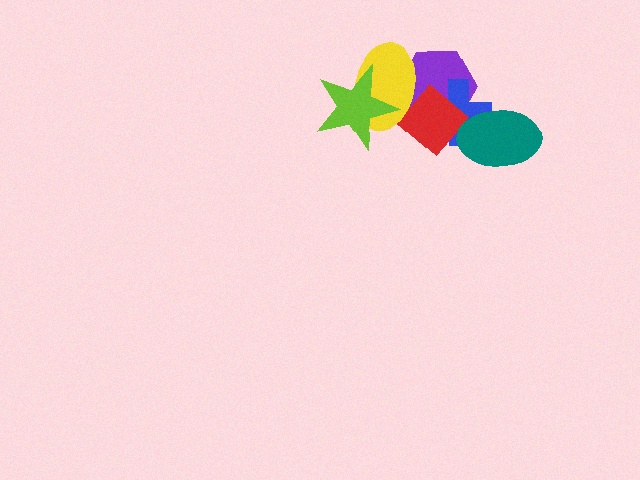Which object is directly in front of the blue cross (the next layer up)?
The red diamond is directly in front of the blue cross.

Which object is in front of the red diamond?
The yellow ellipse is in front of the red diamond.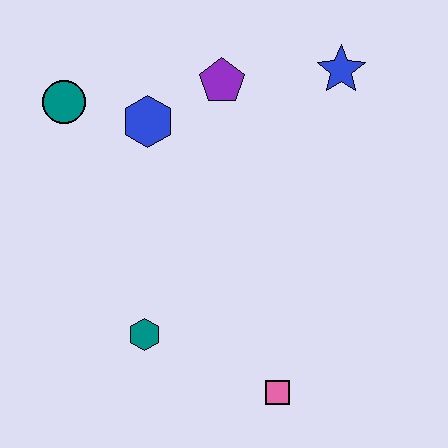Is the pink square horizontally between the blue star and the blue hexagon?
Yes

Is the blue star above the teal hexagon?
Yes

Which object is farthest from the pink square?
The teal circle is farthest from the pink square.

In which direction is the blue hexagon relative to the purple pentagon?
The blue hexagon is to the left of the purple pentagon.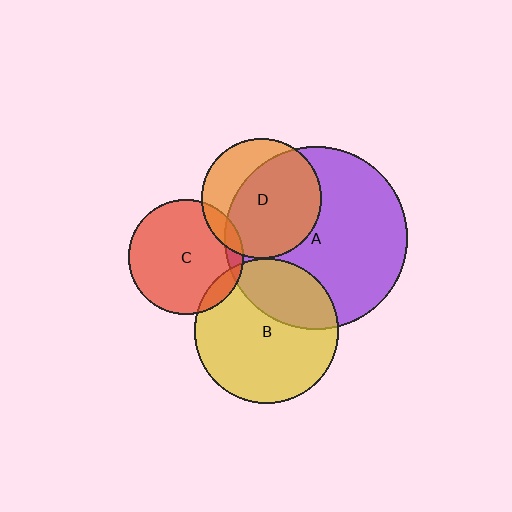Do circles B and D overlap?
Yes.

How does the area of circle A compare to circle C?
Approximately 2.6 times.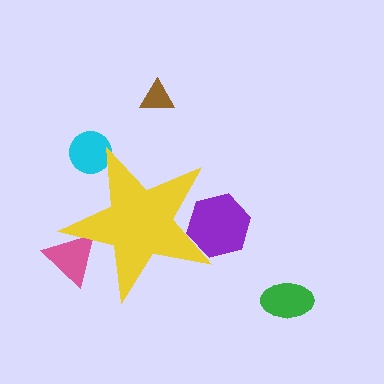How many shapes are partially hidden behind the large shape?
3 shapes are partially hidden.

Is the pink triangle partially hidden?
Yes, the pink triangle is partially hidden behind the yellow star.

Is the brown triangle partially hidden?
No, the brown triangle is fully visible.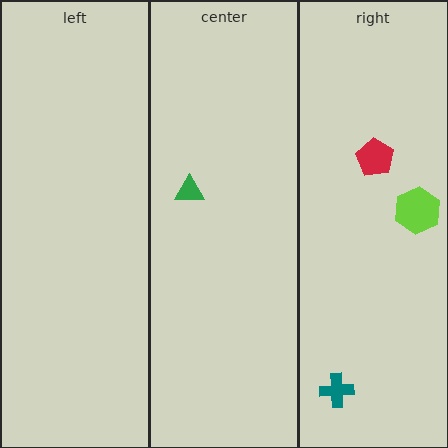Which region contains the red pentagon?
The right region.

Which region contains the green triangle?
The center region.